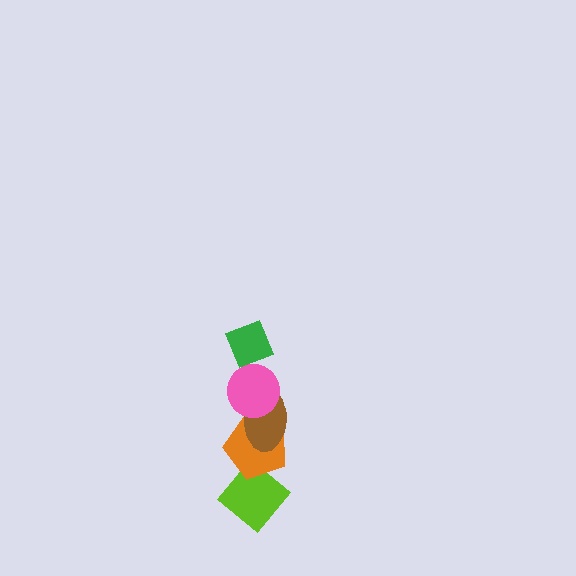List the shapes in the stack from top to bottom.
From top to bottom: the green diamond, the pink circle, the brown ellipse, the orange pentagon, the lime diamond.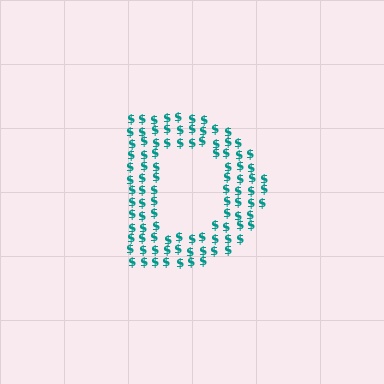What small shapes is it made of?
It is made of small dollar signs.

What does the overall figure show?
The overall figure shows the letter D.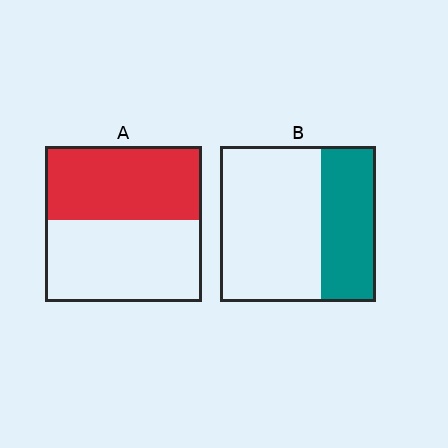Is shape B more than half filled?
No.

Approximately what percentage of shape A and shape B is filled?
A is approximately 45% and B is approximately 35%.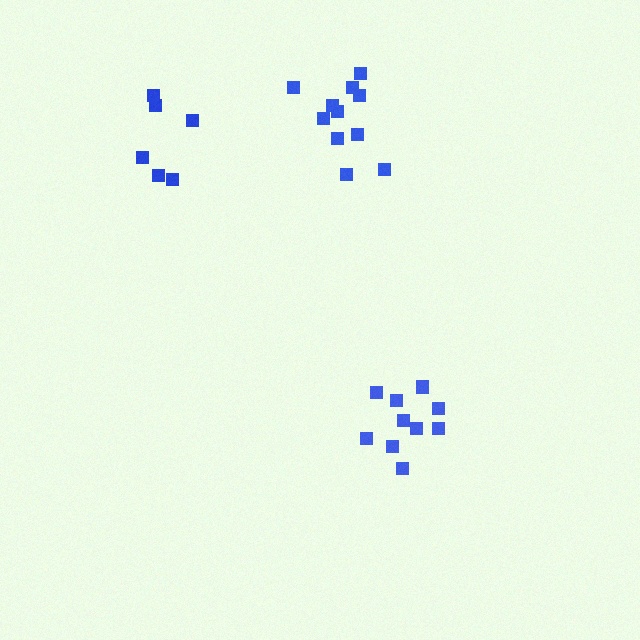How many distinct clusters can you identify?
There are 3 distinct clusters.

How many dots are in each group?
Group 1: 11 dots, Group 2: 10 dots, Group 3: 6 dots (27 total).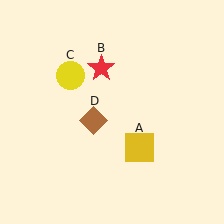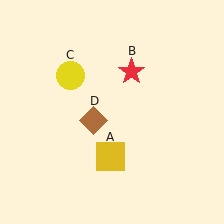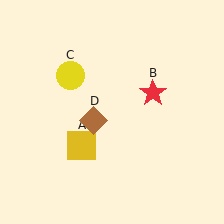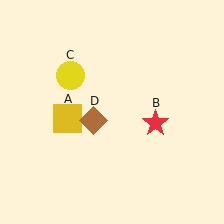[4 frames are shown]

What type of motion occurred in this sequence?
The yellow square (object A), red star (object B) rotated clockwise around the center of the scene.